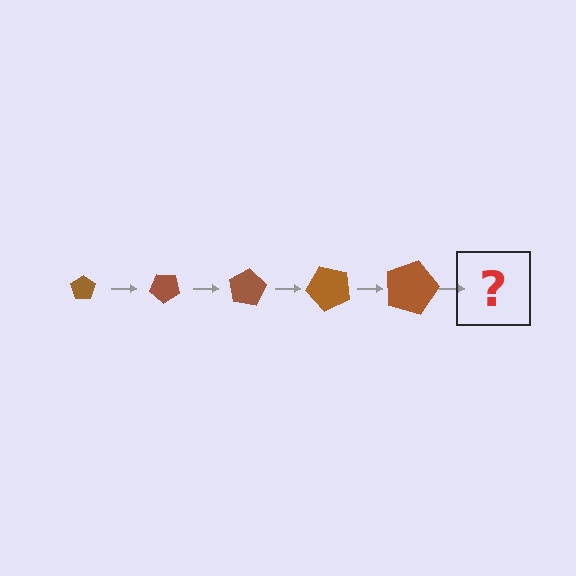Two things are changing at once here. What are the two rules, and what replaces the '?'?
The two rules are that the pentagon grows larger each step and it rotates 40 degrees each step. The '?' should be a pentagon, larger than the previous one and rotated 200 degrees from the start.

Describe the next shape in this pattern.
It should be a pentagon, larger than the previous one and rotated 200 degrees from the start.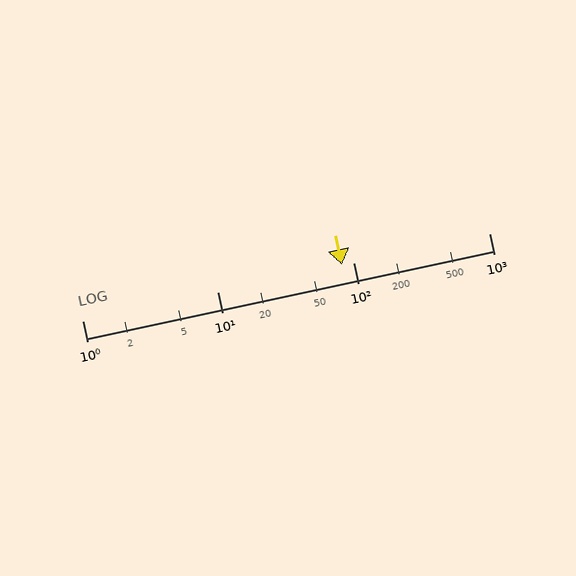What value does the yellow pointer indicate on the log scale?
The pointer indicates approximately 82.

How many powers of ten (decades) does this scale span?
The scale spans 3 decades, from 1 to 1000.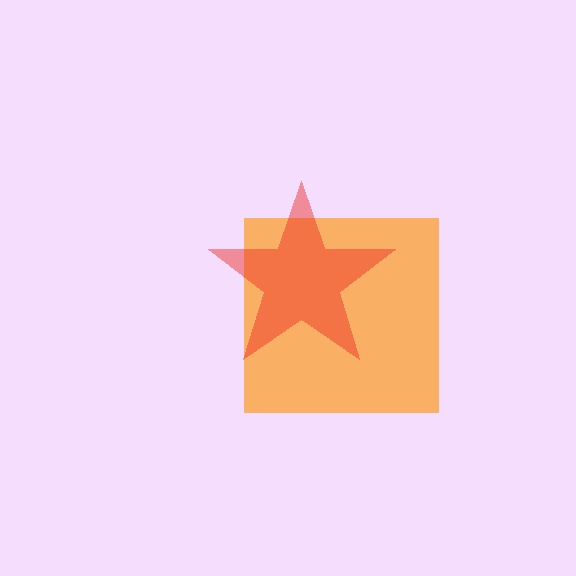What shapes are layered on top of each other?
The layered shapes are: an orange square, a red star.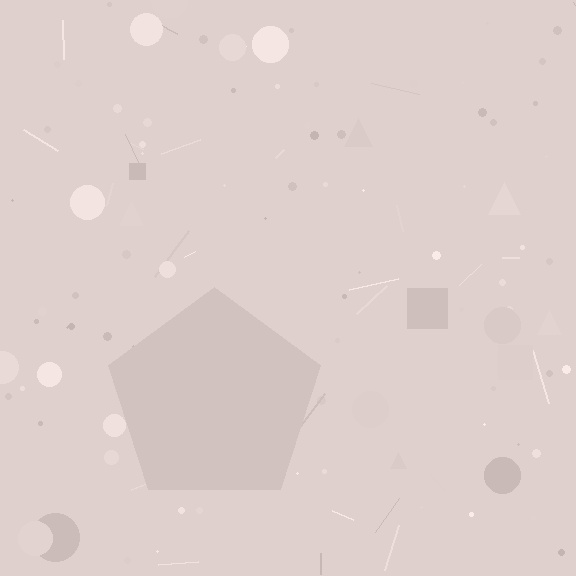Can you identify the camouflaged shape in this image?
The camouflaged shape is a pentagon.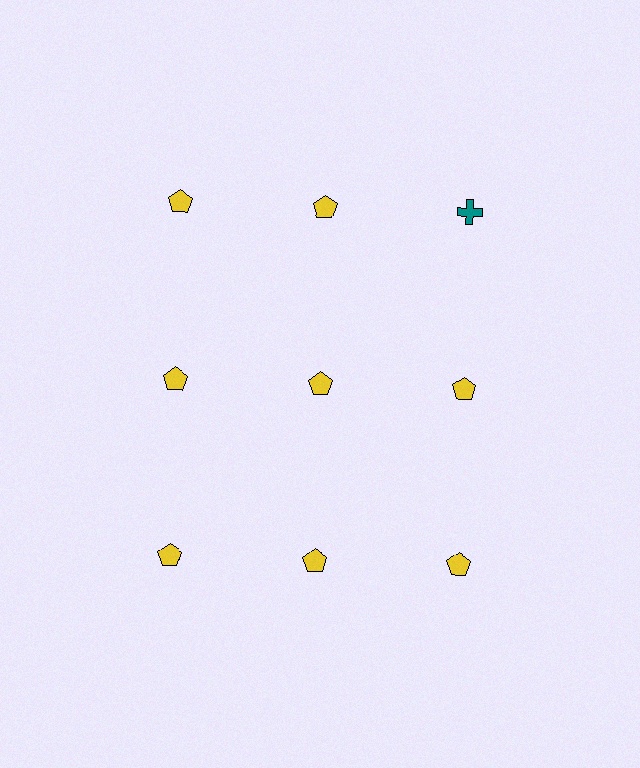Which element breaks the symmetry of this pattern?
The teal cross in the top row, center column breaks the symmetry. All other shapes are yellow pentagons.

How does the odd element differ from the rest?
It differs in both color (teal instead of yellow) and shape (cross instead of pentagon).